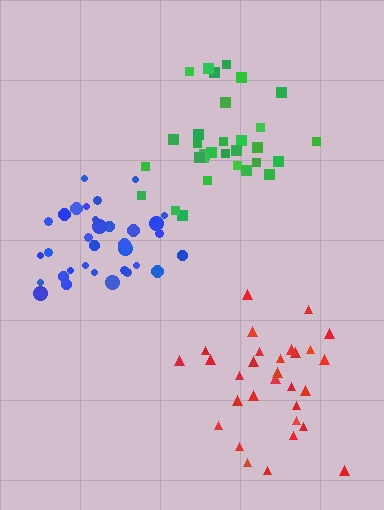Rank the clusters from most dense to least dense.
blue, green, red.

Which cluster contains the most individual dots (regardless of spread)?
Blue (34).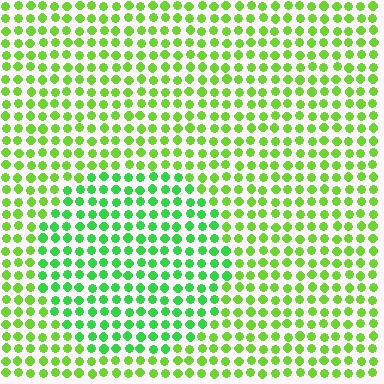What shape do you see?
I see a circle.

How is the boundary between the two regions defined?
The boundary is defined purely by a slight shift in hue (about 28 degrees). Spacing, size, and orientation are identical on both sides.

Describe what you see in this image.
The image is filled with small lime elements in a uniform arrangement. A circle-shaped region is visible where the elements are tinted to a slightly different hue, forming a subtle color boundary.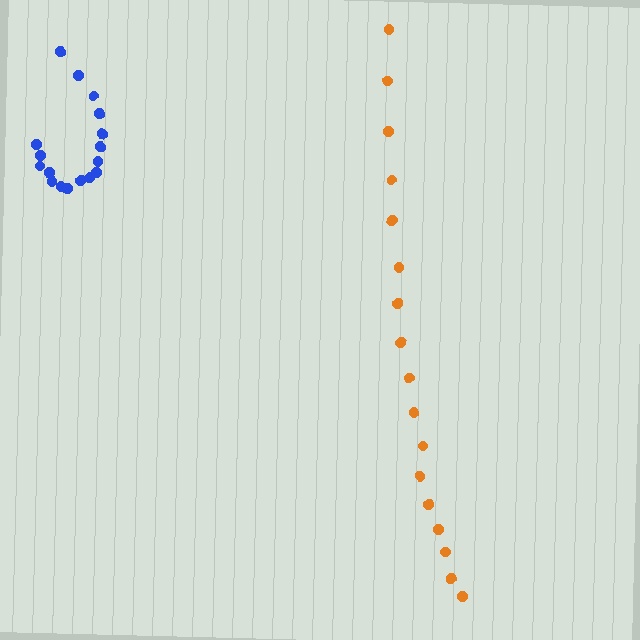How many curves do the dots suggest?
There are 2 distinct paths.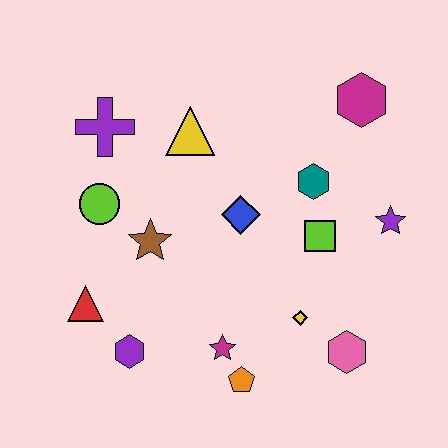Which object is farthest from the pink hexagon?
The purple cross is farthest from the pink hexagon.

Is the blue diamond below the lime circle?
Yes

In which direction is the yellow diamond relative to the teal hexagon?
The yellow diamond is below the teal hexagon.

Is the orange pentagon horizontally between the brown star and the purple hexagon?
No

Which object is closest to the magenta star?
The orange pentagon is closest to the magenta star.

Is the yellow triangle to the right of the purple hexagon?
Yes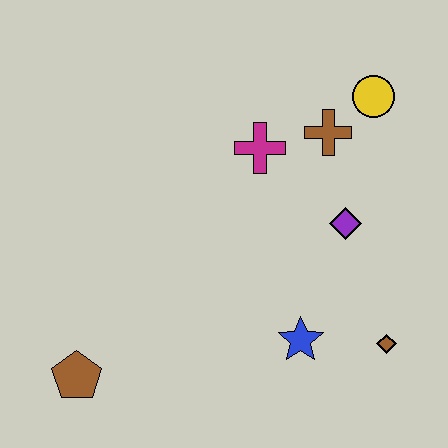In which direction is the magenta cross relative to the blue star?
The magenta cross is above the blue star.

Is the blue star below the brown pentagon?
No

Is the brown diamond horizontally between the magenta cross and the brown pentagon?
No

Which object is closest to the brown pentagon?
The blue star is closest to the brown pentagon.